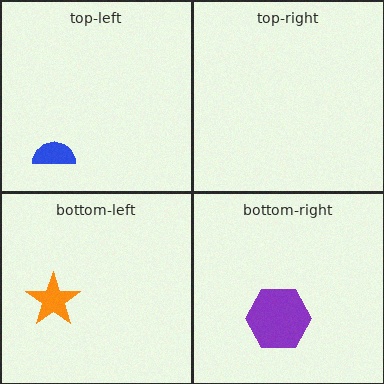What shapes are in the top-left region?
The blue semicircle.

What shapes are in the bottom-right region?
The purple hexagon.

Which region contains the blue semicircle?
The top-left region.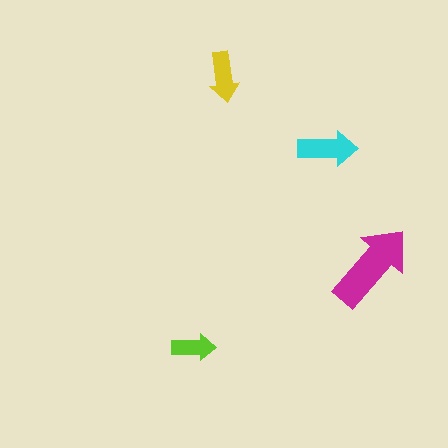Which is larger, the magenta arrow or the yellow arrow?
The magenta one.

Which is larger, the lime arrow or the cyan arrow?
The cyan one.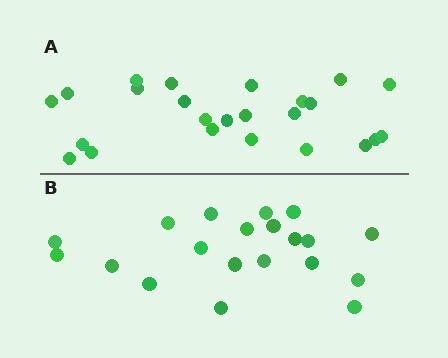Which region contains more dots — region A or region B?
Region A (the top region) has more dots.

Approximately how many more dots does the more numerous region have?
Region A has about 4 more dots than region B.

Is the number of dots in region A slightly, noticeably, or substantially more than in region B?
Region A has only slightly more — the two regions are fairly close. The ratio is roughly 1.2 to 1.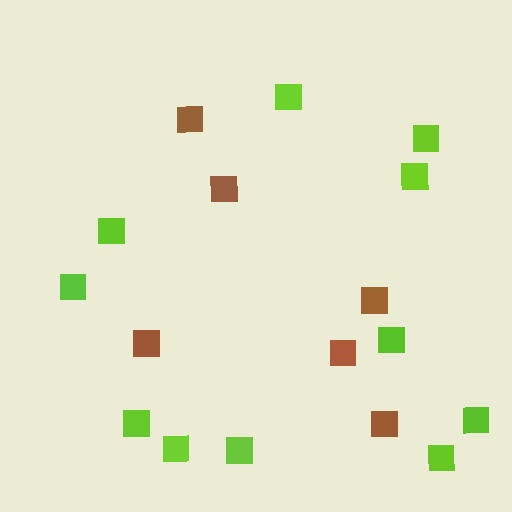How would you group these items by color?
There are 2 groups: one group of lime squares (11) and one group of brown squares (6).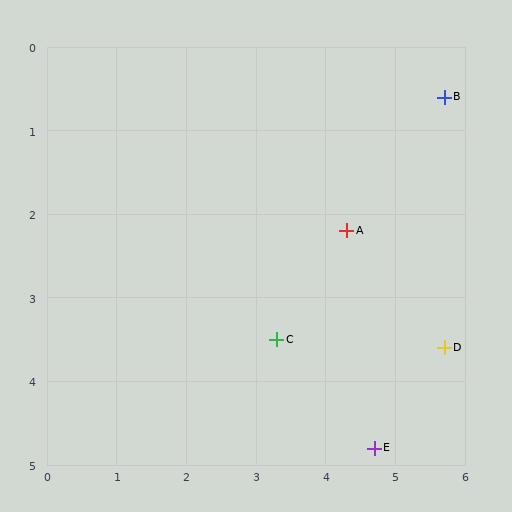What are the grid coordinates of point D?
Point D is at approximately (5.7, 3.6).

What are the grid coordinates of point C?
Point C is at approximately (3.3, 3.5).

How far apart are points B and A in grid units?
Points B and A are about 2.1 grid units apart.